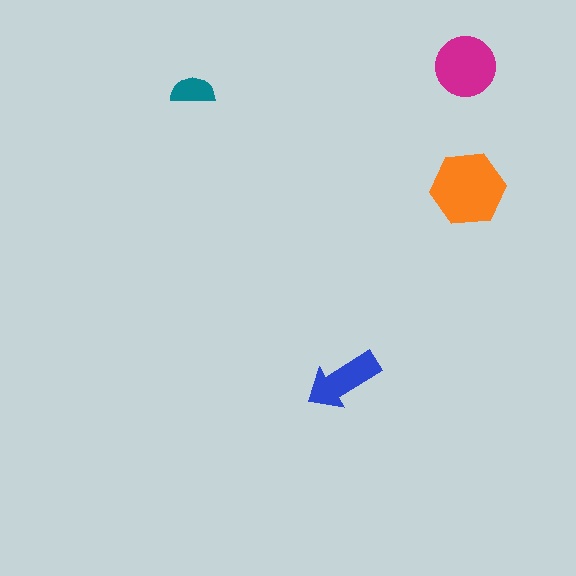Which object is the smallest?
The teal semicircle.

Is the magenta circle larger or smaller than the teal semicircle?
Larger.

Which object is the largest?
The orange hexagon.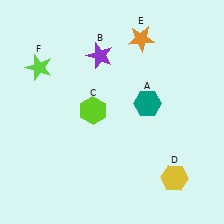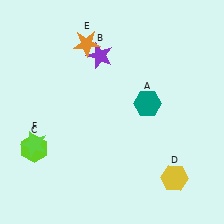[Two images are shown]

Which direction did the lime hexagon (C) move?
The lime hexagon (C) moved left.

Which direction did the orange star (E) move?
The orange star (E) moved left.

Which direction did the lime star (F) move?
The lime star (F) moved down.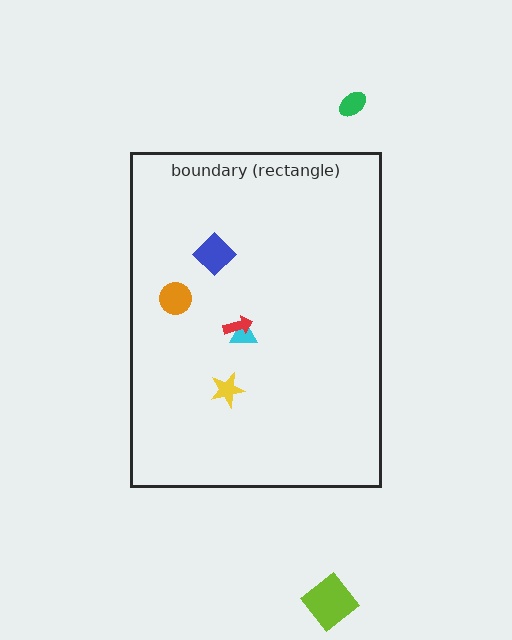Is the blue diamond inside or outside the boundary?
Inside.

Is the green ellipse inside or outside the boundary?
Outside.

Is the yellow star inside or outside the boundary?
Inside.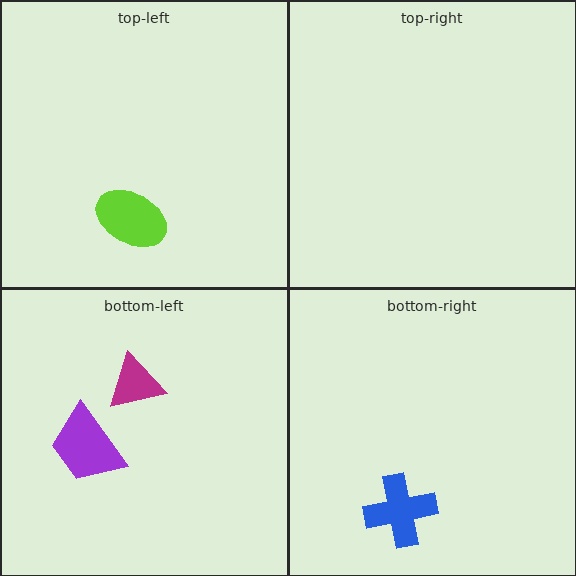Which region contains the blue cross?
The bottom-right region.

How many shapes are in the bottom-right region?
1.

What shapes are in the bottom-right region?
The blue cross.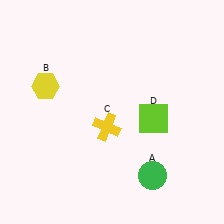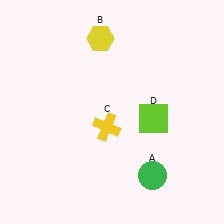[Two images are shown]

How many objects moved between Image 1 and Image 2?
1 object moved between the two images.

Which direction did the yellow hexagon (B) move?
The yellow hexagon (B) moved right.